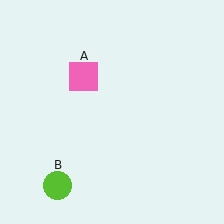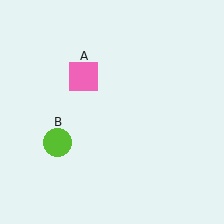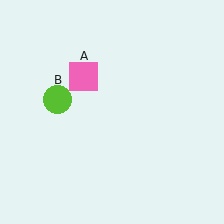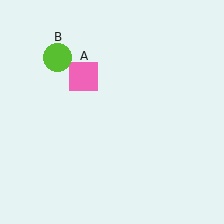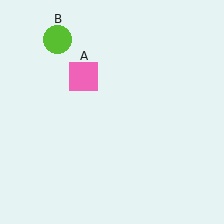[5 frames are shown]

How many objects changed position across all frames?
1 object changed position: lime circle (object B).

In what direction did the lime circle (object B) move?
The lime circle (object B) moved up.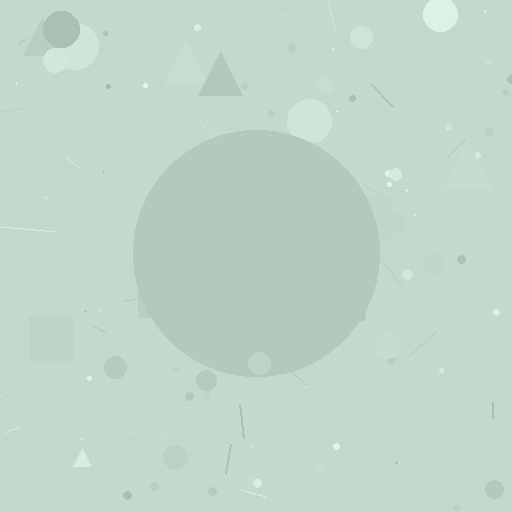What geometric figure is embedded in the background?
A circle is embedded in the background.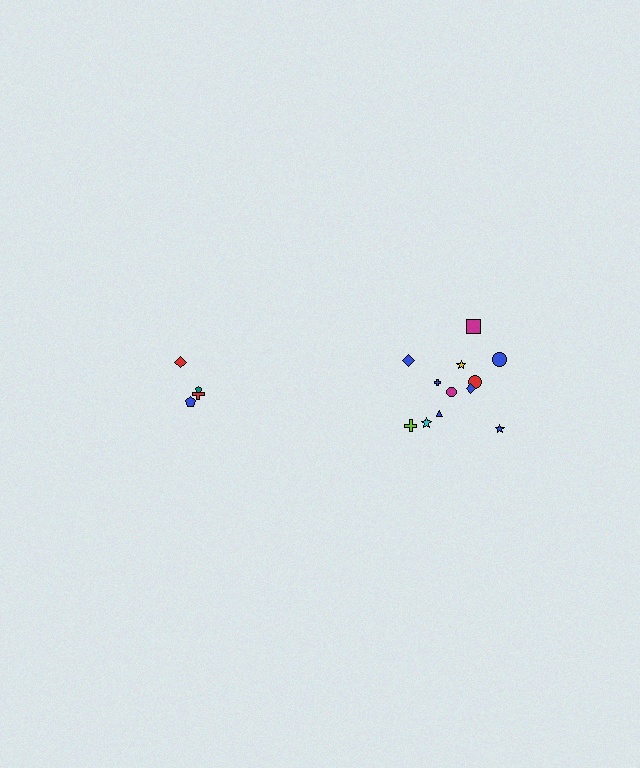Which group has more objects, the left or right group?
The right group.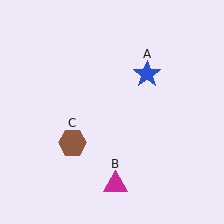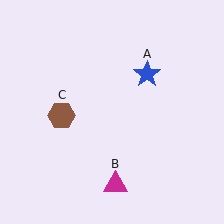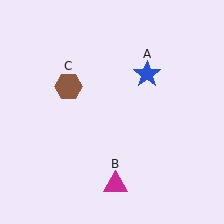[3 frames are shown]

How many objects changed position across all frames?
1 object changed position: brown hexagon (object C).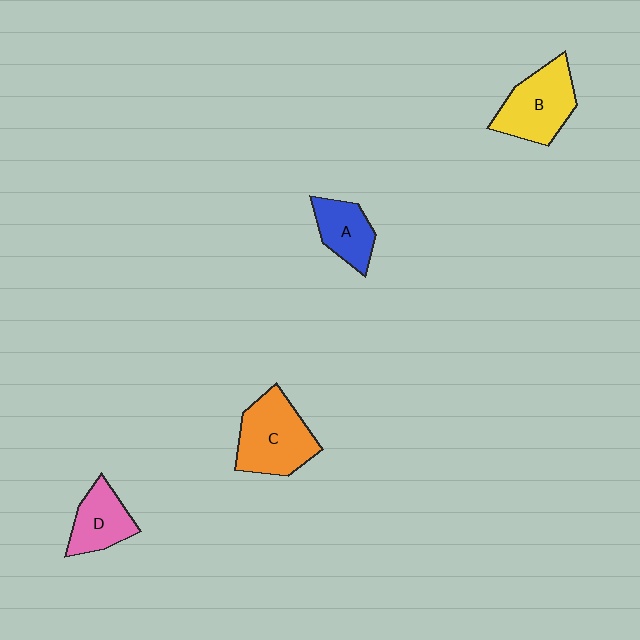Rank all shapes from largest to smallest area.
From largest to smallest: C (orange), B (yellow), D (pink), A (blue).